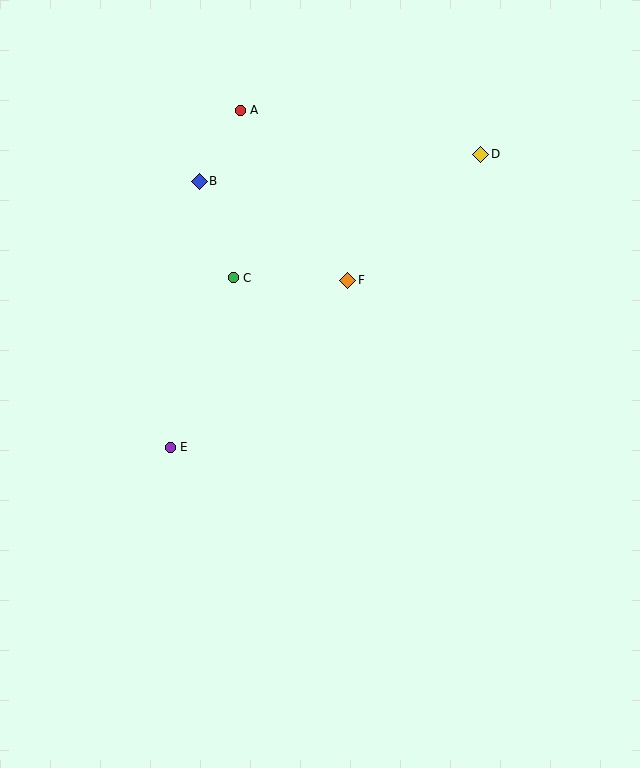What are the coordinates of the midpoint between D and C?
The midpoint between D and C is at (357, 216).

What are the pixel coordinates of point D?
Point D is at (481, 154).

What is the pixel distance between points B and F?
The distance between B and F is 179 pixels.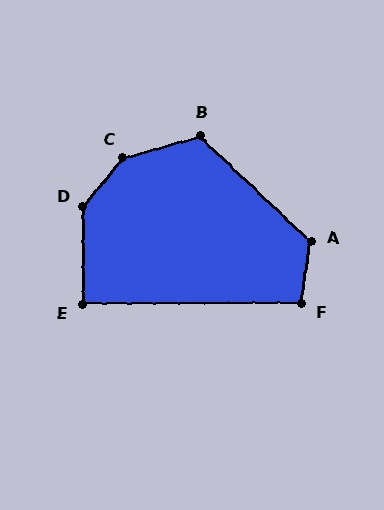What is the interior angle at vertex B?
Approximately 121 degrees (obtuse).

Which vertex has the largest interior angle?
C, at approximately 145 degrees.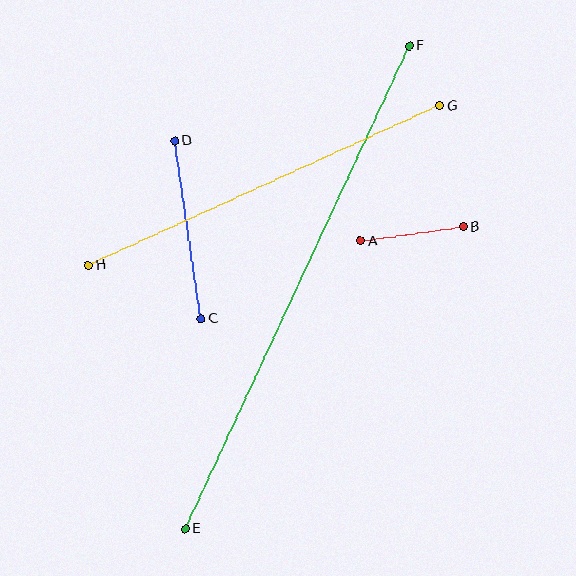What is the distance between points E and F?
The distance is approximately 532 pixels.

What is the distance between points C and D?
The distance is approximately 180 pixels.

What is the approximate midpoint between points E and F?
The midpoint is at approximately (297, 287) pixels.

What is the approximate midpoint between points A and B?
The midpoint is at approximately (412, 234) pixels.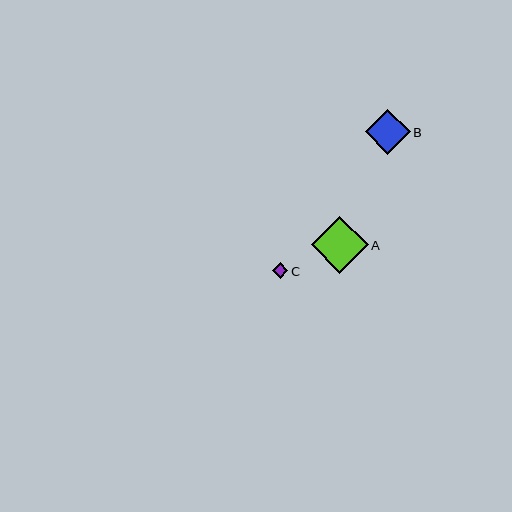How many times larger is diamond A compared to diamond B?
Diamond A is approximately 1.3 times the size of diamond B.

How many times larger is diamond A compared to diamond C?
Diamond A is approximately 3.6 times the size of diamond C.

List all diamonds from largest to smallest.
From largest to smallest: A, B, C.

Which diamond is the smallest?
Diamond C is the smallest with a size of approximately 16 pixels.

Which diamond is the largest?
Diamond A is the largest with a size of approximately 57 pixels.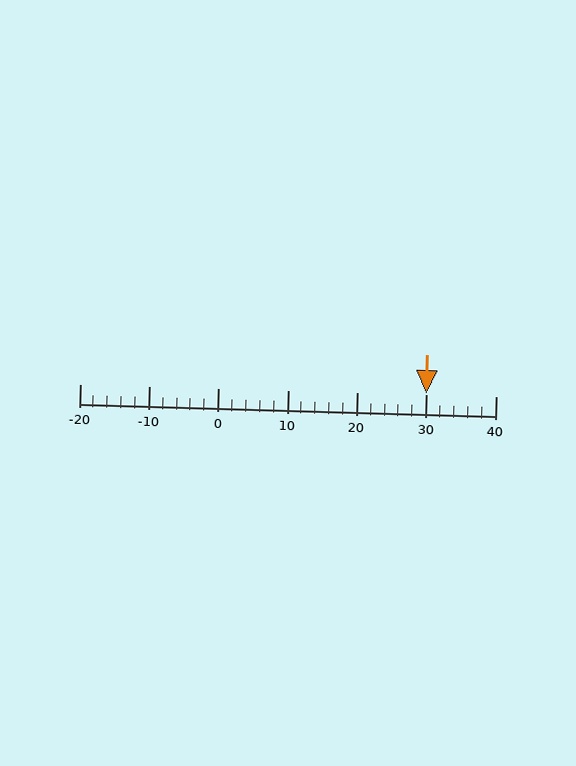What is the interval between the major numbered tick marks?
The major tick marks are spaced 10 units apart.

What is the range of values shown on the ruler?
The ruler shows values from -20 to 40.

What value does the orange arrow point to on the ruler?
The orange arrow points to approximately 30.